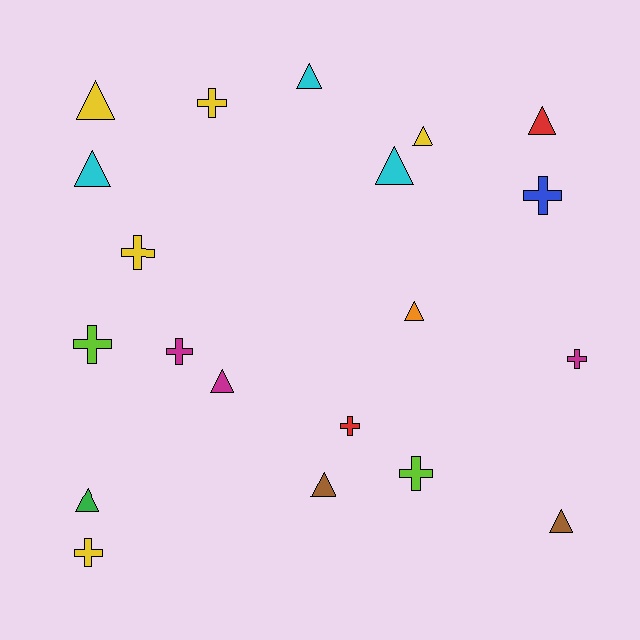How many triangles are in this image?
There are 11 triangles.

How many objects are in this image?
There are 20 objects.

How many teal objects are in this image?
There are no teal objects.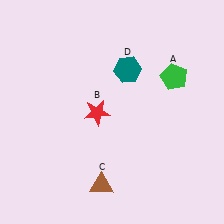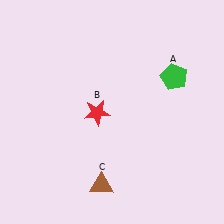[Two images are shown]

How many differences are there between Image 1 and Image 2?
There is 1 difference between the two images.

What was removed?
The teal hexagon (D) was removed in Image 2.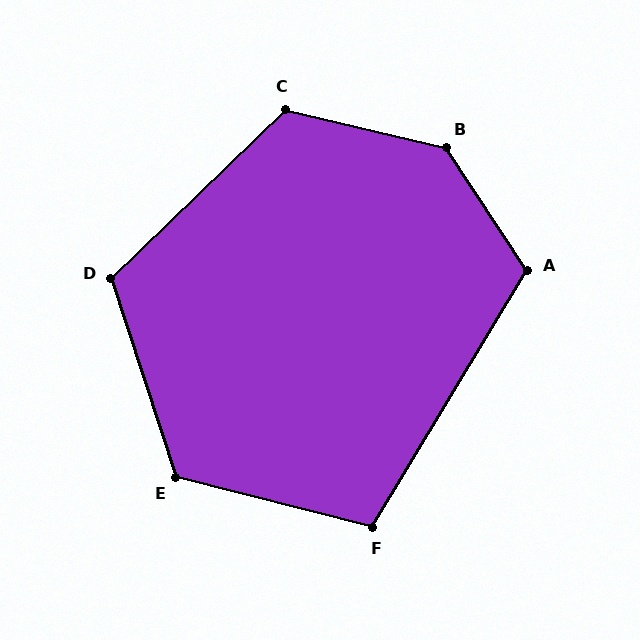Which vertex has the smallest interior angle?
F, at approximately 107 degrees.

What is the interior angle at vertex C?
Approximately 122 degrees (obtuse).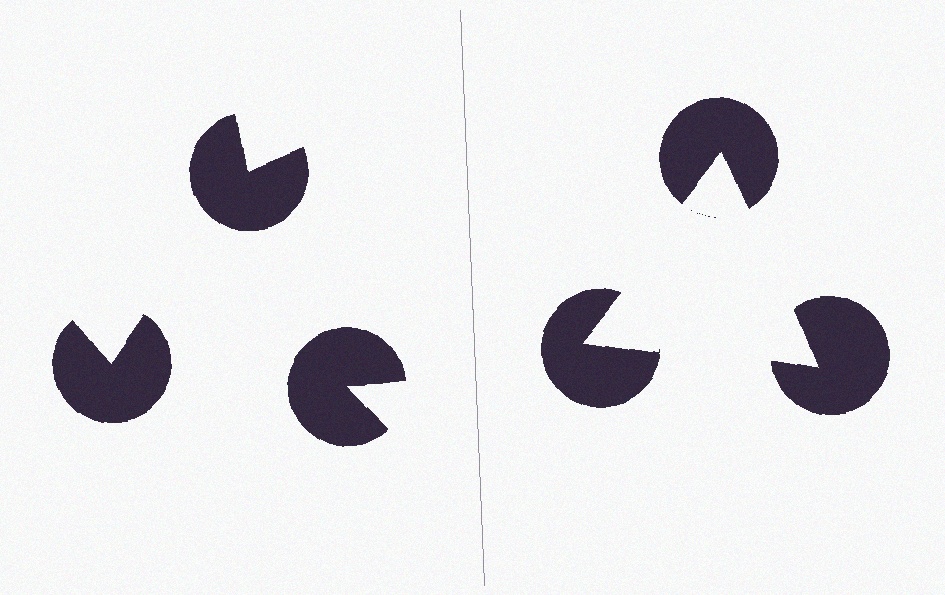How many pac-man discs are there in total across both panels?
6 — 3 on each side.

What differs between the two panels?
The pac-man discs are positioned identically on both sides; only the wedge orientations differ. On the right they align to a triangle; on the left they are misaligned.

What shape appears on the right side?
An illusory triangle.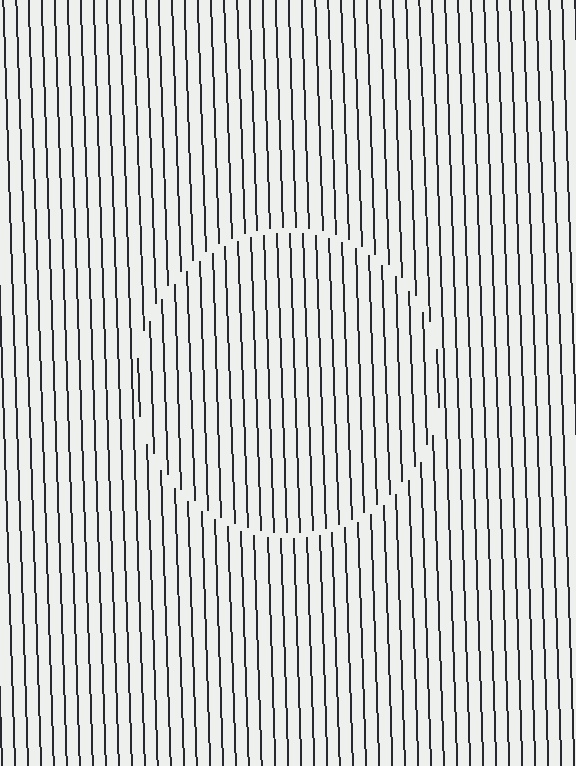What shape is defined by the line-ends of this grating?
An illusory circle. The interior of the shape contains the same grating, shifted by half a period — the contour is defined by the phase discontinuity where line-ends from the inner and outer gratings abut.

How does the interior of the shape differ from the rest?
The interior of the shape contains the same grating, shifted by half a period — the contour is defined by the phase discontinuity where line-ends from the inner and outer gratings abut.